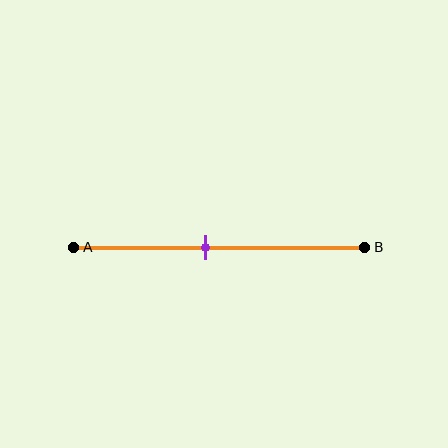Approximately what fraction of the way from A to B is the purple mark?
The purple mark is approximately 45% of the way from A to B.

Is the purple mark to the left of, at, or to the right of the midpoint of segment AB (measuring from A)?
The purple mark is to the left of the midpoint of segment AB.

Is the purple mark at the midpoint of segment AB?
No, the mark is at about 45% from A, not at the 50% midpoint.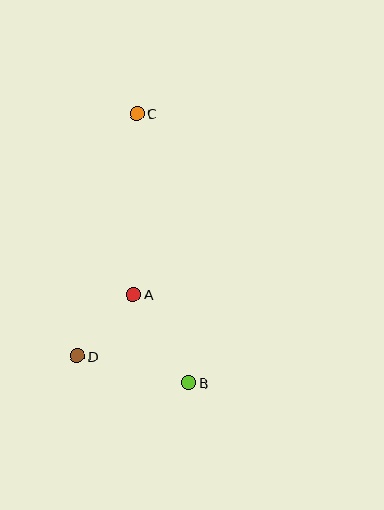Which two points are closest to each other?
Points A and D are closest to each other.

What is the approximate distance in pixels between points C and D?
The distance between C and D is approximately 250 pixels.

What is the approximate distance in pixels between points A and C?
The distance between A and C is approximately 181 pixels.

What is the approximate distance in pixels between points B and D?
The distance between B and D is approximately 114 pixels.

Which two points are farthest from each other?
Points B and C are farthest from each other.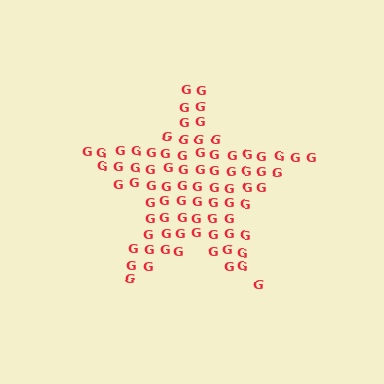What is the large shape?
The large shape is a star.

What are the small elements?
The small elements are letter G's.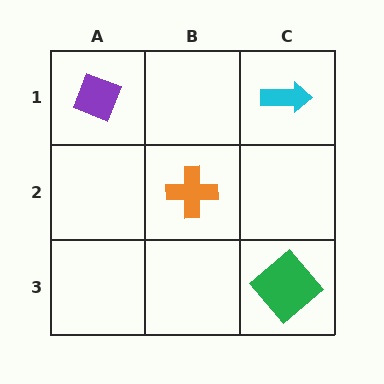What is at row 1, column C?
A cyan arrow.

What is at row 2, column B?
An orange cross.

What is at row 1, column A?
A purple diamond.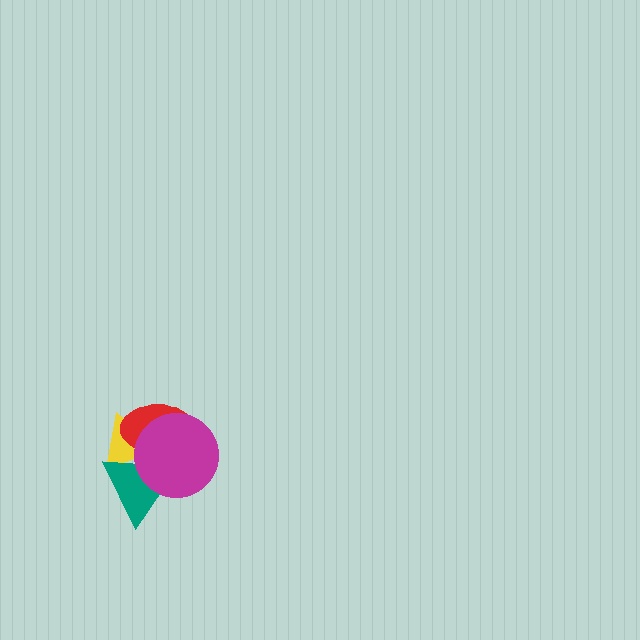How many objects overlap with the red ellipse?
3 objects overlap with the red ellipse.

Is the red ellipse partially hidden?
Yes, it is partially covered by another shape.